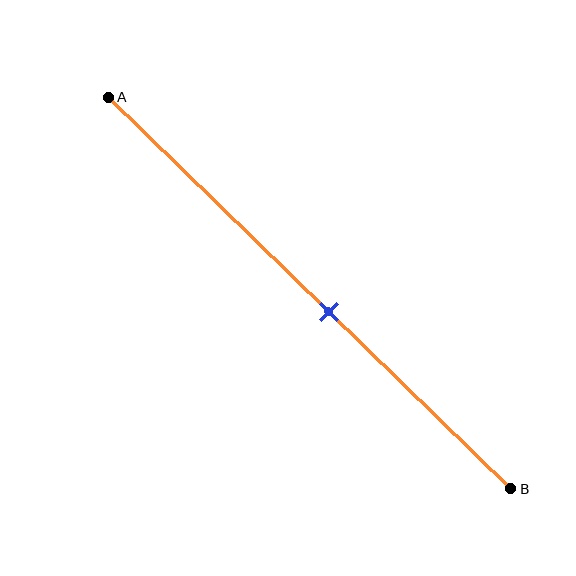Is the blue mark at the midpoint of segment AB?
No, the mark is at about 55% from A, not at the 50% midpoint.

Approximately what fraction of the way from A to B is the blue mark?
The blue mark is approximately 55% of the way from A to B.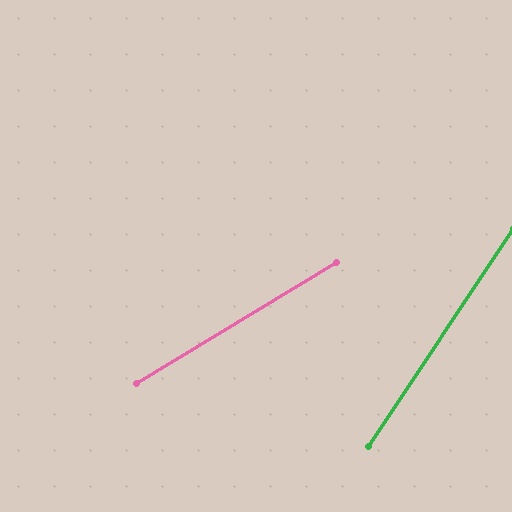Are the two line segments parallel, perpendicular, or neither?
Neither parallel nor perpendicular — they differ by about 25°.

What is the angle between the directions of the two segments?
Approximately 25 degrees.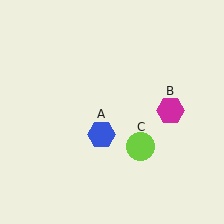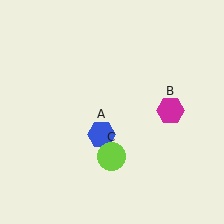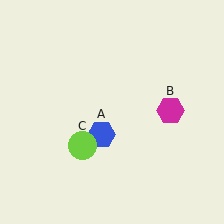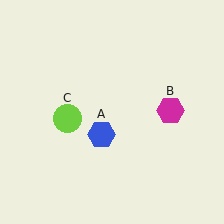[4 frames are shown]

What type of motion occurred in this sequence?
The lime circle (object C) rotated clockwise around the center of the scene.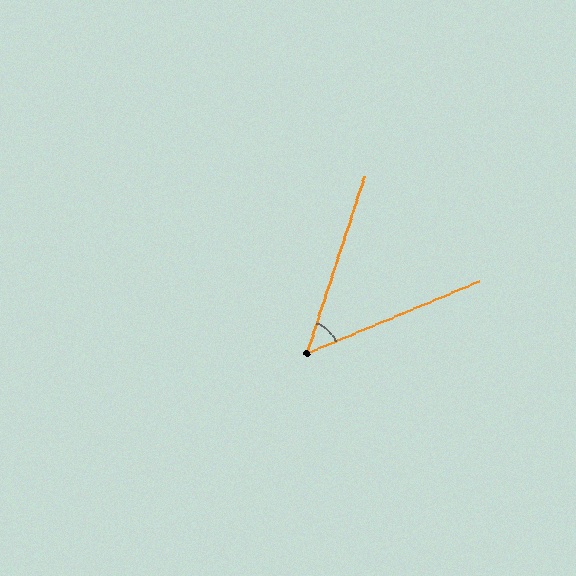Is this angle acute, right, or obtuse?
It is acute.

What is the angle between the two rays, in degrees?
Approximately 49 degrees.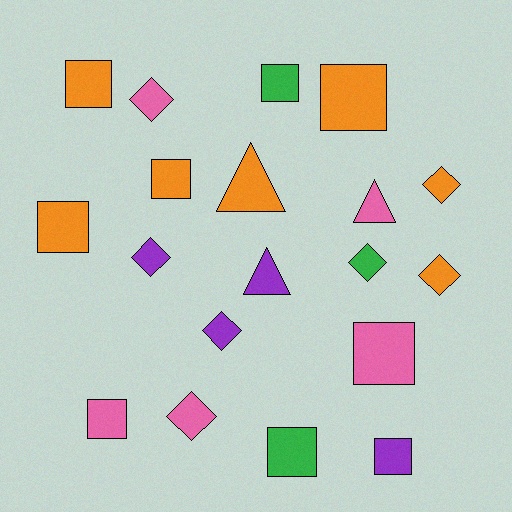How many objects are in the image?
There are 19 objects.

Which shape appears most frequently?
Square, with 9 objects.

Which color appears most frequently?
Orange, with 7 objects.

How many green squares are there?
There are 2 green squares.